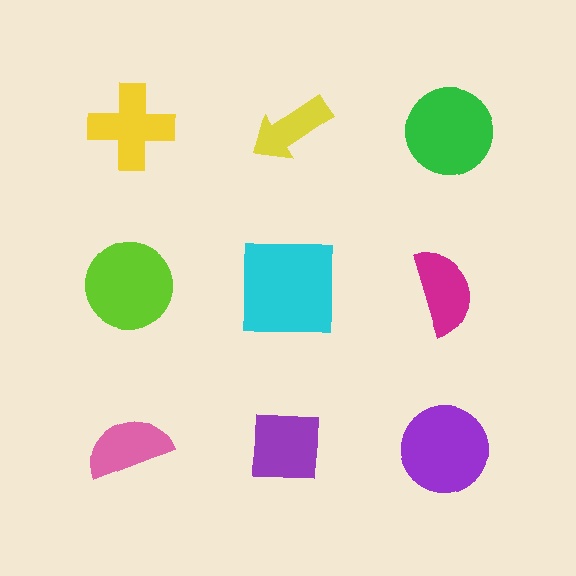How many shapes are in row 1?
3 shapes.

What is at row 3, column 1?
A pink semicircle.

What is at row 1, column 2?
A yellow arrow.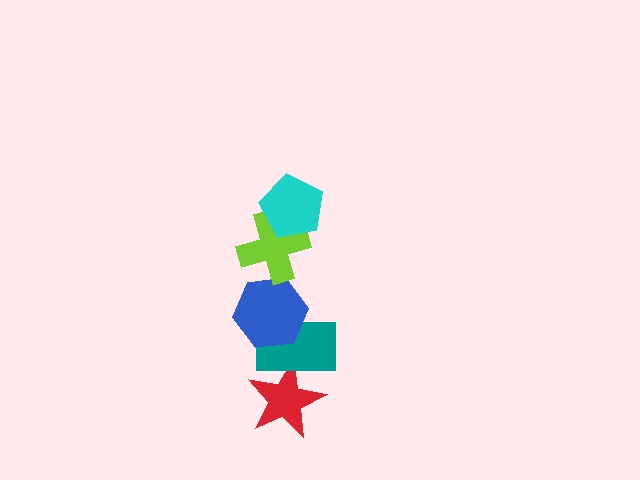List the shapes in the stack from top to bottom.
From top to bottom: the cyan pentagon, the lime cross, the blue hexagon, the teal rectangle, the red star.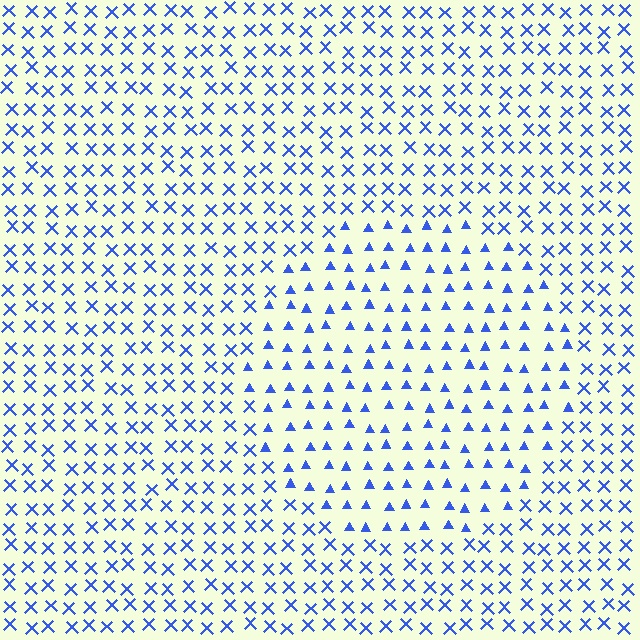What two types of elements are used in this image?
The image uses triangles inside the circle region and X marks outside it.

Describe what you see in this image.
The image is filled with small blue elements arranged in a uniform grid. A circle-shaped region contains triangles, while the surrounding area contains X marks. The boundary is defined purely by the change in element shape.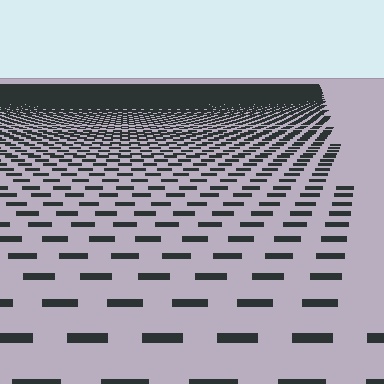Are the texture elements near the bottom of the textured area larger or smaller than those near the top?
Larger. Near the bottom, elements are closer to the viewer and appear at a bigger on-screen size.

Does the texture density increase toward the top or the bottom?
Density increases toward the top.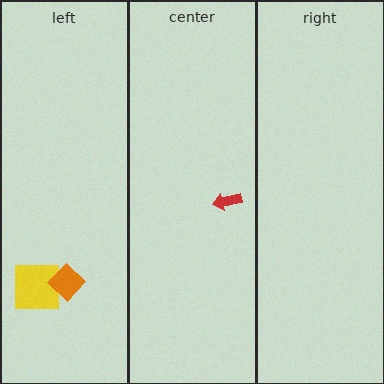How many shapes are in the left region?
2.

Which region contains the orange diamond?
The left region.